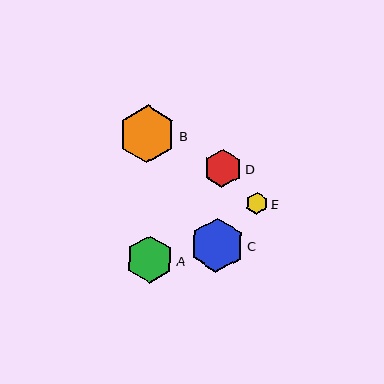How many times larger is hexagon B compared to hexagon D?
Hexagon B is approximately 1.5 times the size of hexagon D.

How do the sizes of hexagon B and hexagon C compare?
Hexagon B and hexagon C are approximately the same size.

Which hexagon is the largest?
Hexagon B is the largest with a size of approximately 57 pixels.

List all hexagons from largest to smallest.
From largest to smallest: B, C, A, D, E.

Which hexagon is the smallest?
Hexagon E is the smallest with a size of approximately 22 pixels.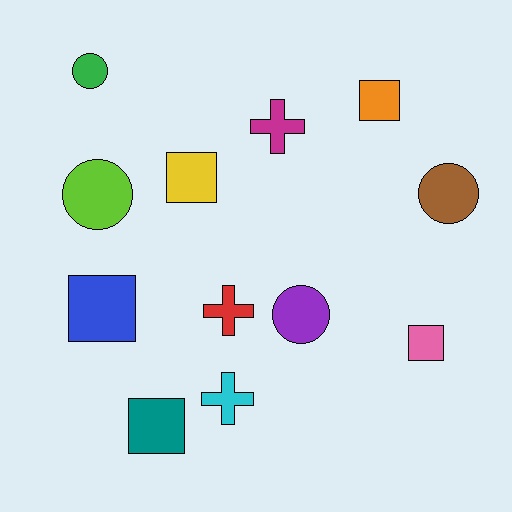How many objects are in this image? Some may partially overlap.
There are 12 objects.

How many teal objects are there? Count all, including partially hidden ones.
There is 1 teal object.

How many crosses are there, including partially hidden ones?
There are 3 crosses.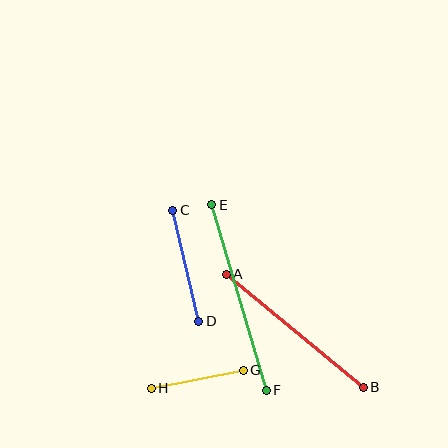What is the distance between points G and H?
The distance is approximately 93 pixels.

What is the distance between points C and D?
The distance is approximately 114 pixels.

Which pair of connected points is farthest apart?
Points E and F are farthest apart.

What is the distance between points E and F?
The distance is approximately 193 pixels.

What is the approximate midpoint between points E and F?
The midpoint is at approximately (239, 297) pixels.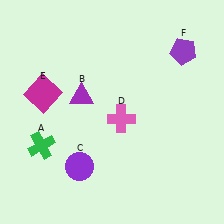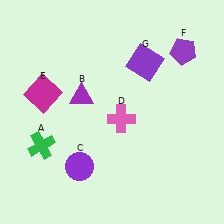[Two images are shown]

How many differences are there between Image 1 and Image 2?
There is 1 difference between the two images.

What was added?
A purple square (G) was added in Image 2.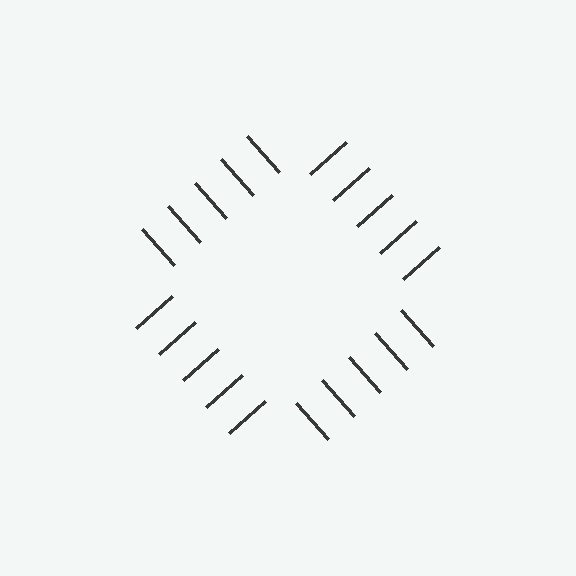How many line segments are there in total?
20 — 5 along each of the 4 edges.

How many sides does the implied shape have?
4 sides — the line-ends trace a square.